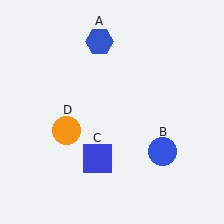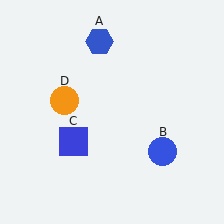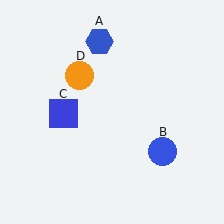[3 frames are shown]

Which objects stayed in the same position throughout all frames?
Blue hexagon (object A) and blue circle (object B) remained stationary.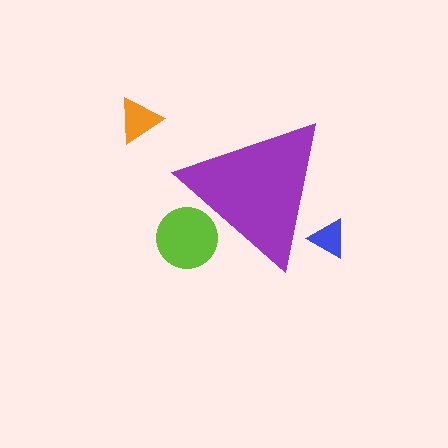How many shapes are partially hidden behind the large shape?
2 shapes are partially hidden.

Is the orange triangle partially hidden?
No, the orange triangle is fully visible.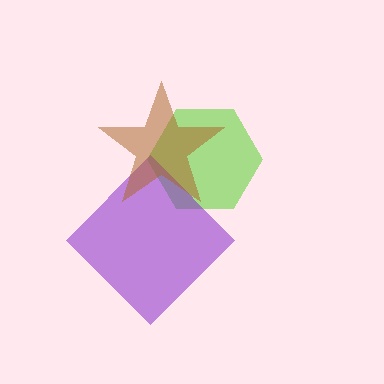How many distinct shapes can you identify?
There are 3 distinct shapes: a lime hexagon, a purple diamond, a brown star.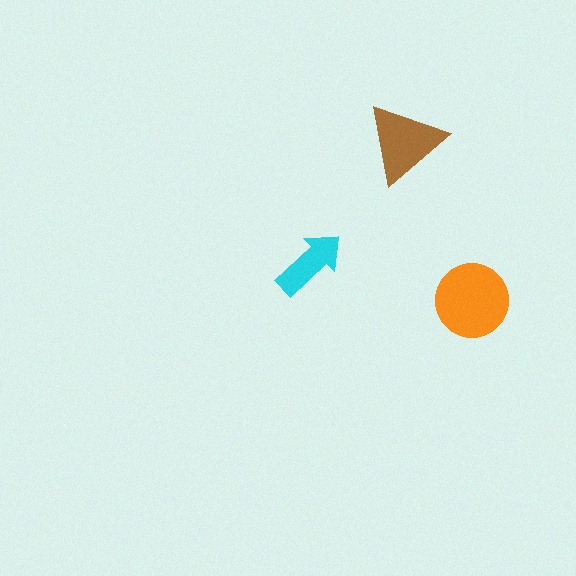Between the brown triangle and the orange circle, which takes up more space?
The orange circle.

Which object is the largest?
The orange circle.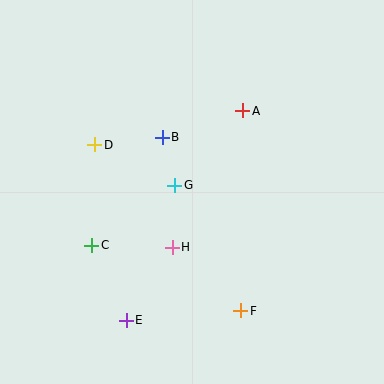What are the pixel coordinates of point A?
Point A is at (243, 111).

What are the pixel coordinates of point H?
Point H is at (172, 247).